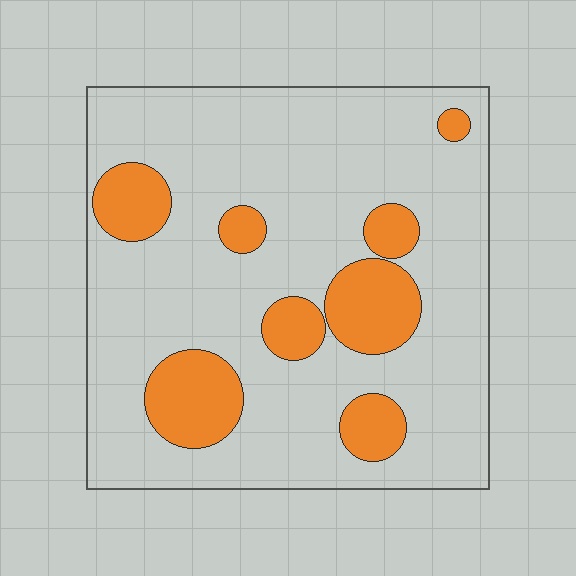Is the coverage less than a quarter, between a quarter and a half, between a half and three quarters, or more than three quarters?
Less than a quarter.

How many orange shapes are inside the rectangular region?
8.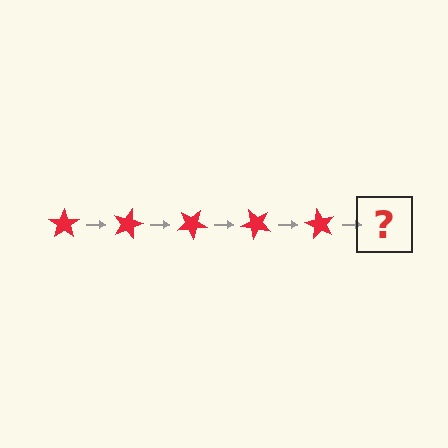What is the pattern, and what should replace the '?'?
The pattern is that the star rotates 15 degrees each step. The '?' should be a red star rotated 75 degrees.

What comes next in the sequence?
The next element should be a red star rotated 75 degrees.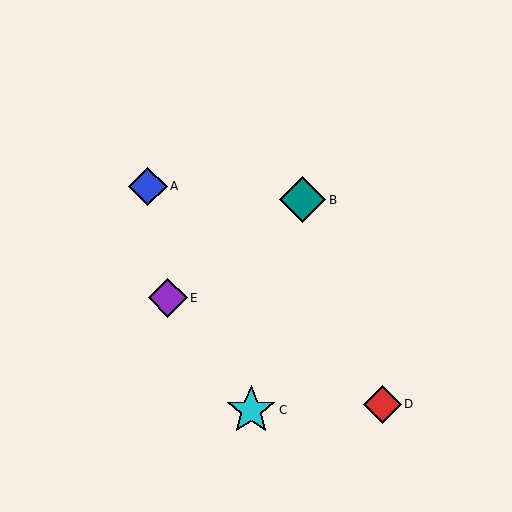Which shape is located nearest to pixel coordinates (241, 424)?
The cyan star (labeled C) at (251, 410) is nearest to that location.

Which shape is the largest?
The cyan star (labeled C) is the largest.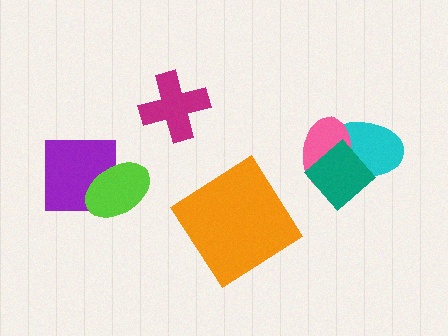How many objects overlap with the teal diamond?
2 objects overlap with the teal diamond.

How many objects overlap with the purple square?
1 object overlaps with the purple square.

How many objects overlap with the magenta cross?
0 objects overlap with the magenta cross.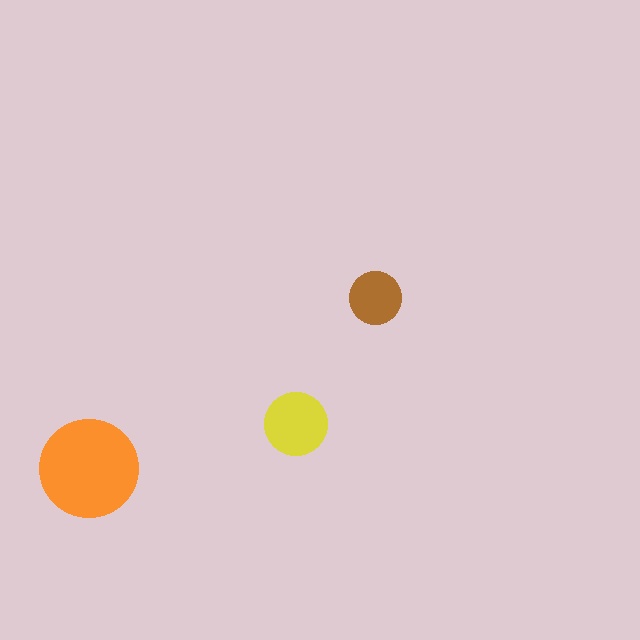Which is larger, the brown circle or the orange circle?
The orange one.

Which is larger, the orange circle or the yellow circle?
The orange one.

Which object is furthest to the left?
The orange circle is leftmost.